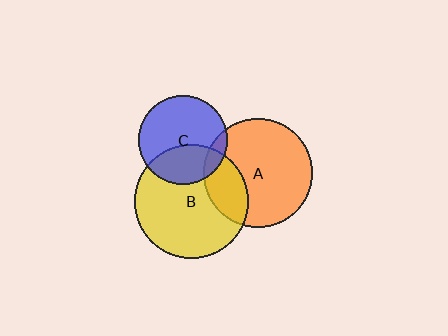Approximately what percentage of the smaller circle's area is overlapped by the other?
Approximately 10%.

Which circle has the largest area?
Circle B (yellow).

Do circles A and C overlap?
Yes.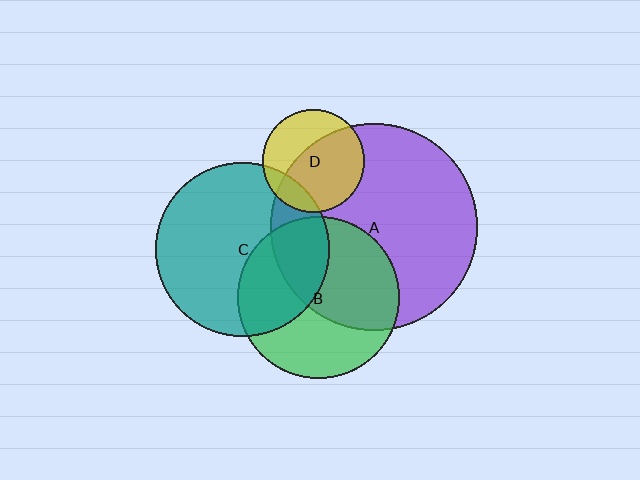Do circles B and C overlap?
Yes.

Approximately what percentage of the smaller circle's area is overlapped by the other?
Approximately 40%.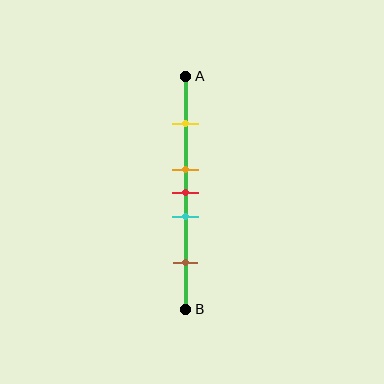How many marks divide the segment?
There are 5 marks dividing the segment.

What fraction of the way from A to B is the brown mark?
The brown mark is approximately 80% (0.8) of the way from A to B.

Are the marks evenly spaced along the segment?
No, the marks are not evenly spaced.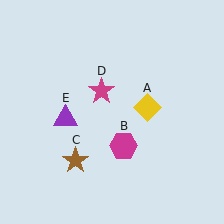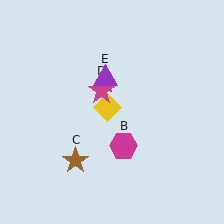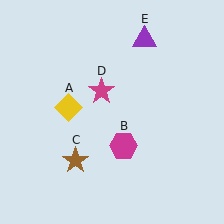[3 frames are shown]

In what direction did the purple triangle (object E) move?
The purple triangle (object E) moved up and to the right.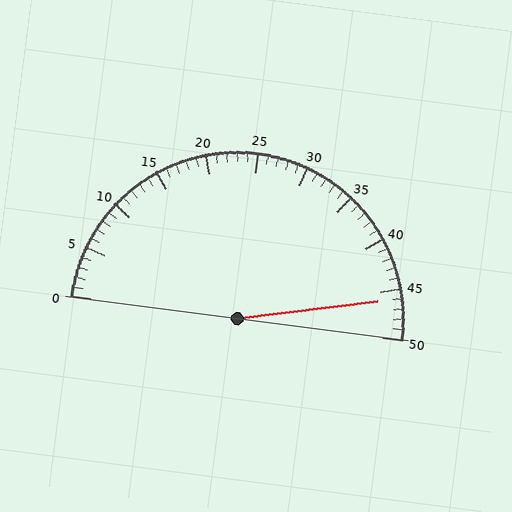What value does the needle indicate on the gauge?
The needle indicates approximately 46.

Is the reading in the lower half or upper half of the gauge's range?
The reading is in the upper half of the range (0 to 50).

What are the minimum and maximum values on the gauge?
The gauge ranges from 0 to 50.